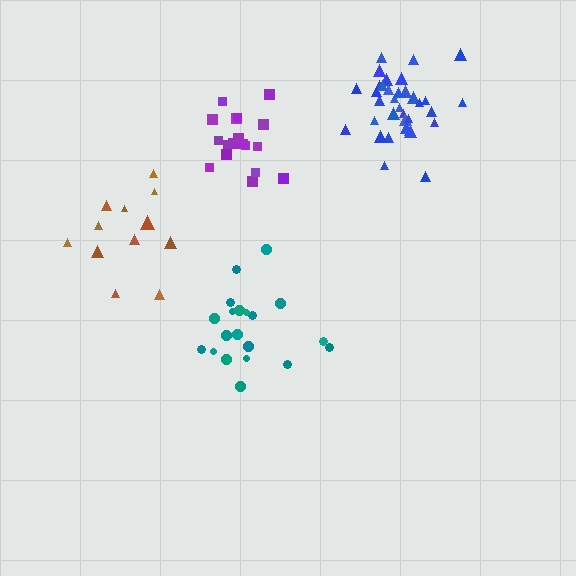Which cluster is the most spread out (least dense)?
Brown.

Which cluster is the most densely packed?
Purple.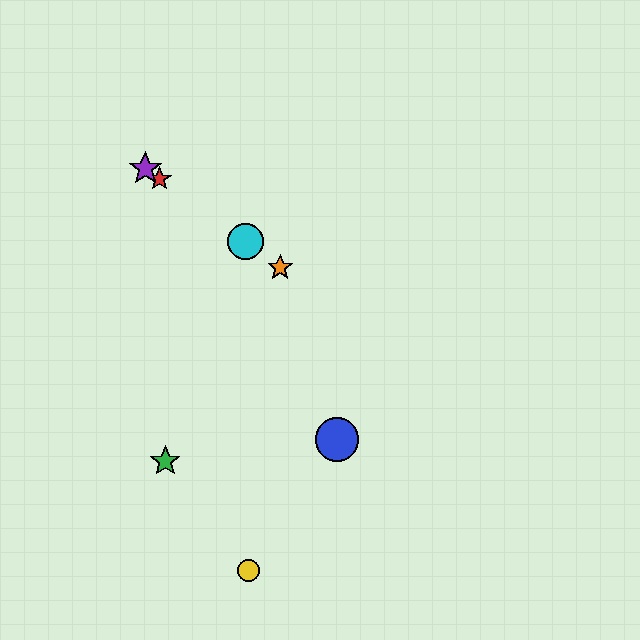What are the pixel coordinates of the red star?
The red star is at (160, 179).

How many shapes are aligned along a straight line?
4 shapes (the red star, the purple star, the orange star, the cyan circle) are aligned along a straight line.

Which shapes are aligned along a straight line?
The red star, the purple star, the orange star, the cyan circle are aligned along a straight line.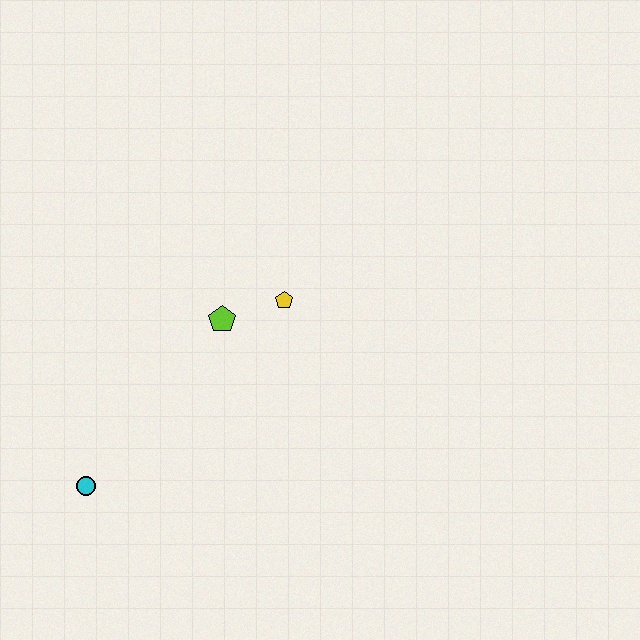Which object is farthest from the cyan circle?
The yellow pentagon is farthest from the cyan circle.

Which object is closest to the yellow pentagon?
The lime pentagon is closest to the yellow pentagon.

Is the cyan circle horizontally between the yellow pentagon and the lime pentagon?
No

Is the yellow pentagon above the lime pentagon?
Yes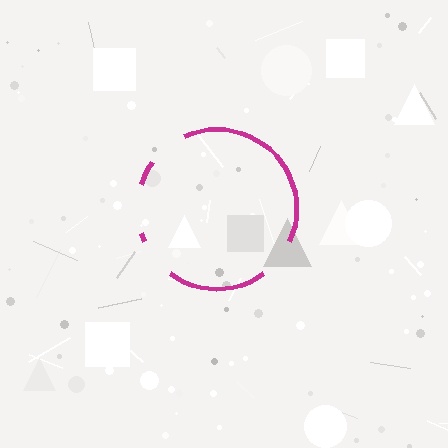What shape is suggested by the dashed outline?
The dashed outline suggests a circle.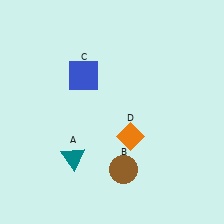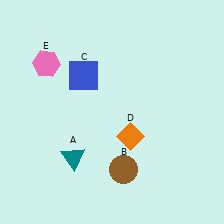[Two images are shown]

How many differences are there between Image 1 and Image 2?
There is 1 difference between the two images.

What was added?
A pink hexagon (E) was added in Image 2.